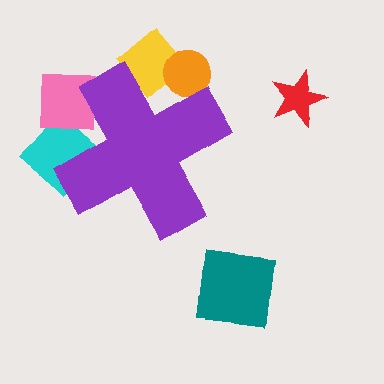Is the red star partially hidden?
No, the red star is fully visible.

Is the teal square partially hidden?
No, the teal square is fully visible.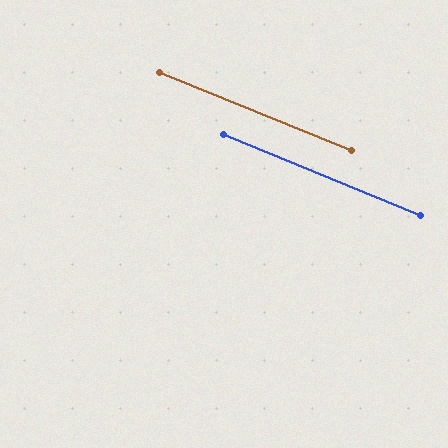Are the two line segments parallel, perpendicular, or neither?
Parallel — their directions differ by only 0.5°.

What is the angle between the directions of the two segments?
Approximately 0 degrees.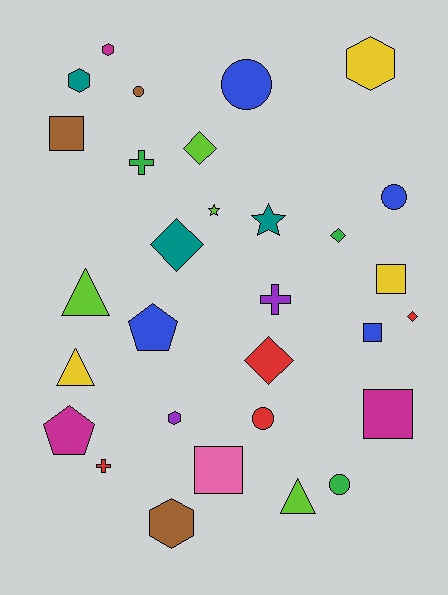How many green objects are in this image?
There are 3 green objects.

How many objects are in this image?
There are 30 objects.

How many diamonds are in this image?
There are 5 diamonds.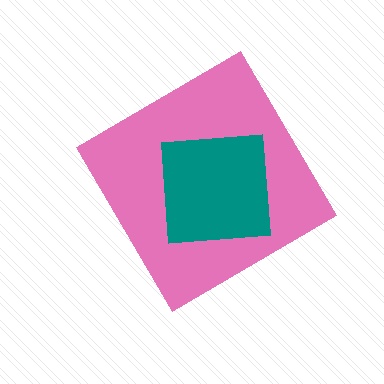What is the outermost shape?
The pink diamond.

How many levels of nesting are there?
2.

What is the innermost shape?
The teal square.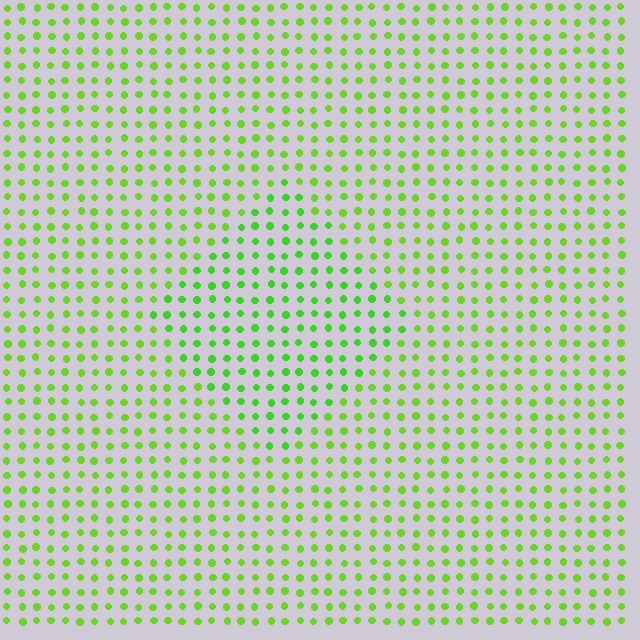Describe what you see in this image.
The image is filled with small lime elements in a uniform arrangement. A diamond-shaped region is visible where the elements are tinted to a slightly different hue, forming a subtle color boundary.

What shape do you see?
I see a diamond.